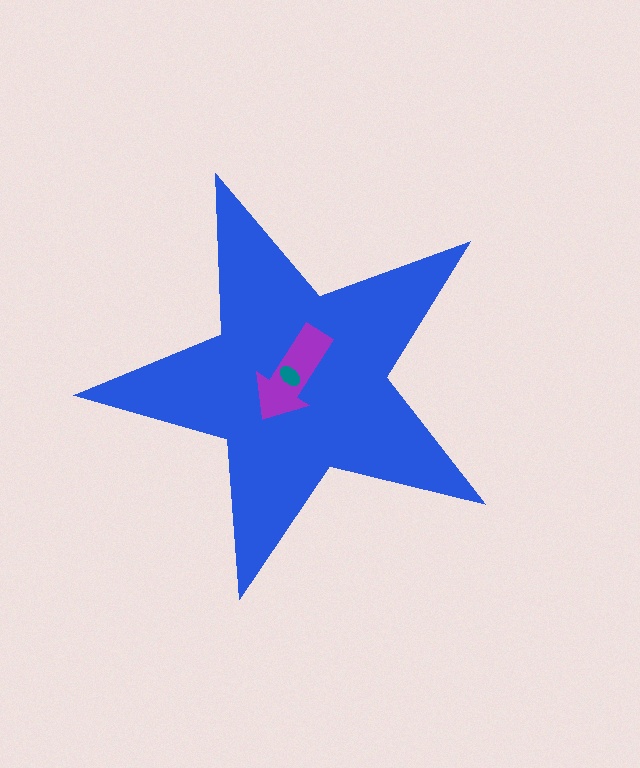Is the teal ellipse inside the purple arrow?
Yes.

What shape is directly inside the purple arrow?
The teal ellipse.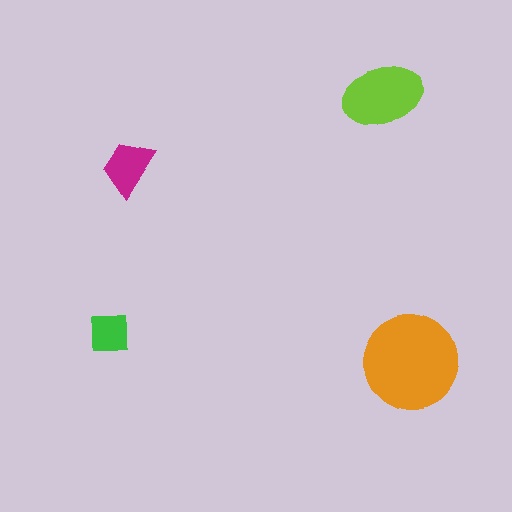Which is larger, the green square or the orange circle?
The orange circle.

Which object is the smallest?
The green square.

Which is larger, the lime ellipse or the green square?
The lime ellipse.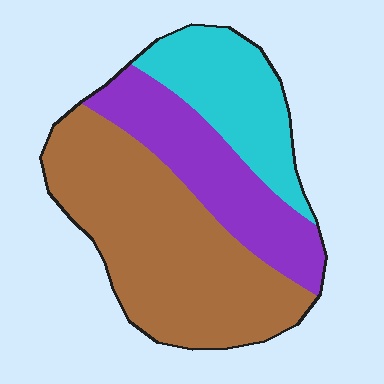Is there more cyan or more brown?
Brown.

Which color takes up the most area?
Brown, at roughly 50%.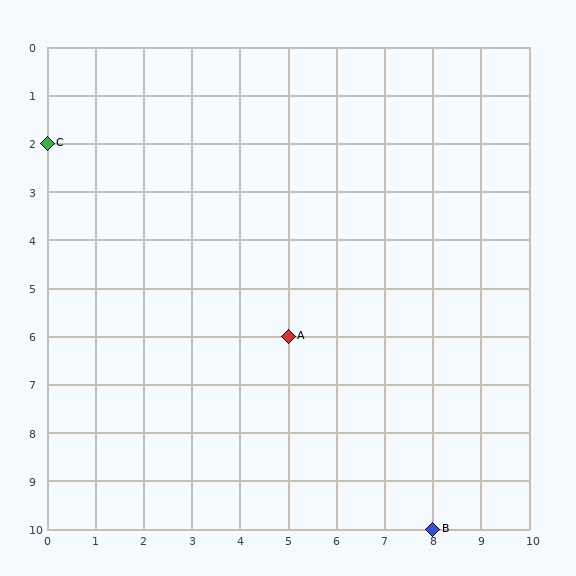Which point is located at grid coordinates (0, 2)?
Point C is at (0, 2).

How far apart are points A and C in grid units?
Points A and C are 5 columns and 4 rows apart (about 6.4 grid units diagonally).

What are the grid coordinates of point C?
Point C is at grid coordinates (0, 2).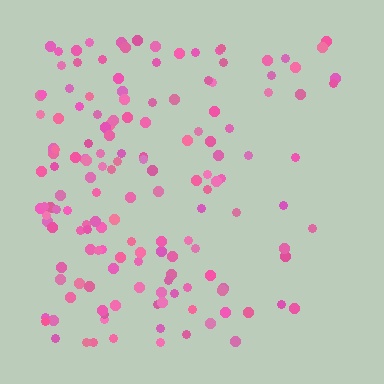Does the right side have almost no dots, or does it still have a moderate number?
Still a moderate number, just noticeably fewer than the left.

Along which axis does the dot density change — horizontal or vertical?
Horizontal.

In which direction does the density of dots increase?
From right to left, with the left side densest.